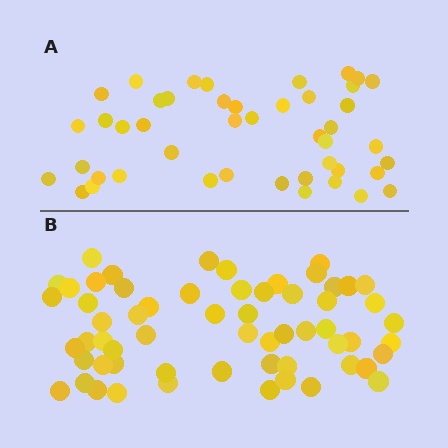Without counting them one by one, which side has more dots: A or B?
Region B (the bottom region) has more dots.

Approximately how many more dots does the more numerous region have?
Region B has approximately 15 more dots than region A.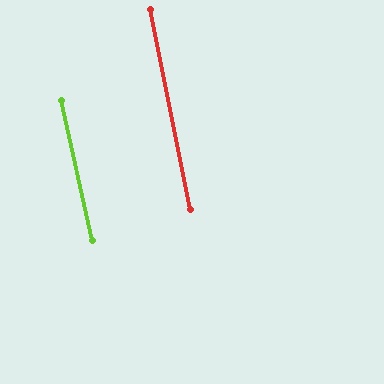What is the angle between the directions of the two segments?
Approximately 1 degree.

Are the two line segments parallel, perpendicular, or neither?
Parallel — their directions differ by only 1.2°.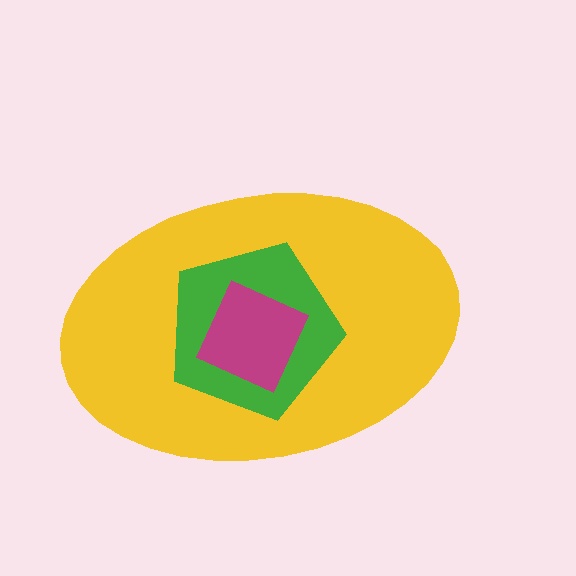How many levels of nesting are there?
3.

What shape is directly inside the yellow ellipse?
The green pentagon.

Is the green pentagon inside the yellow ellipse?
Yes.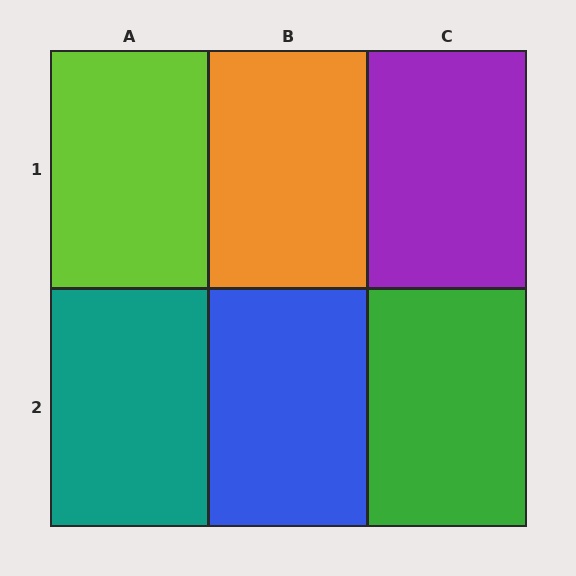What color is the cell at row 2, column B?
Blue.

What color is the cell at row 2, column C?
Green.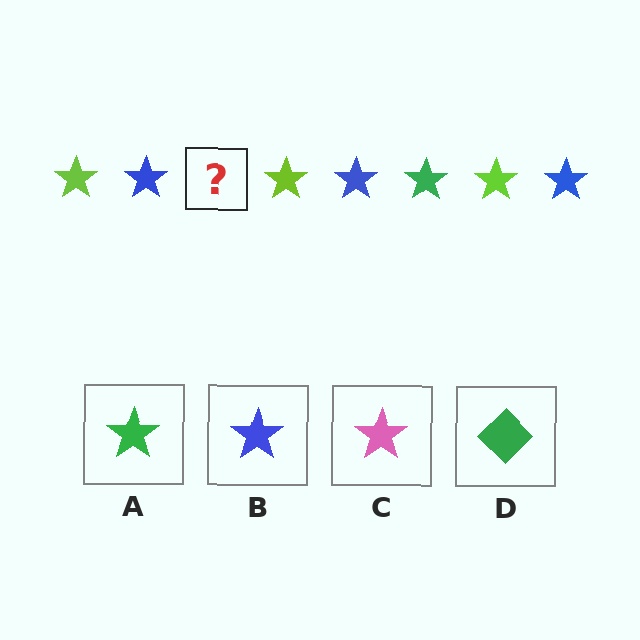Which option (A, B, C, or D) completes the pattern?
A.